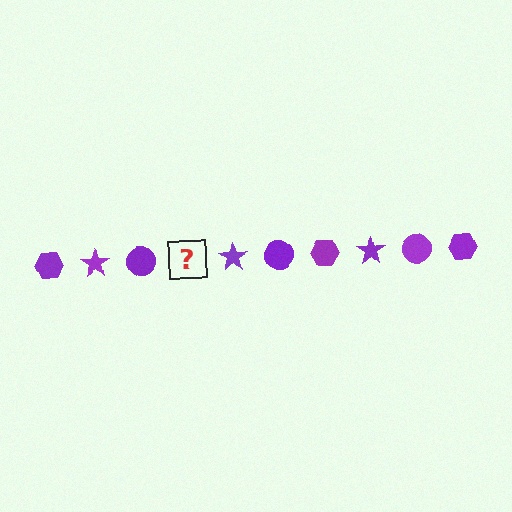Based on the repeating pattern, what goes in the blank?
The blank should be a purple hexagon.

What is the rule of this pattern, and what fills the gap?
The rule is that the pattern cycles through hexagon, star, circle shapes in purple. The gap should be filled with a purple hexagon.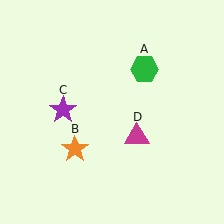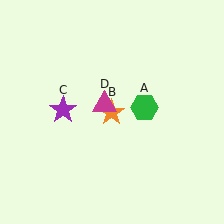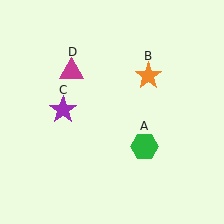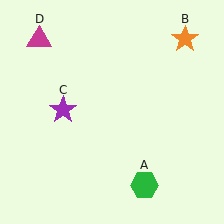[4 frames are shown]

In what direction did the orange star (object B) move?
The orange star (object B) moved up and to the right.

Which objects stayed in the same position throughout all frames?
Purple star (object C) remained stationary.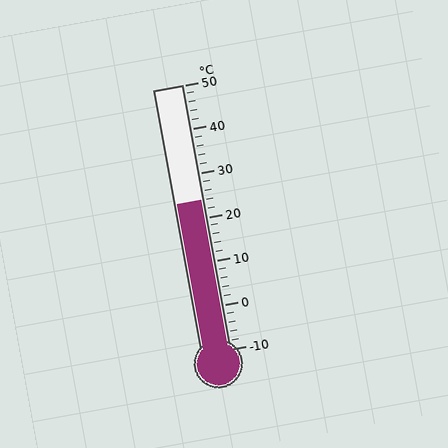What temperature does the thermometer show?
The thermometer shows approximately 24°C.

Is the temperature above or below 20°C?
The temperature is above 20°C.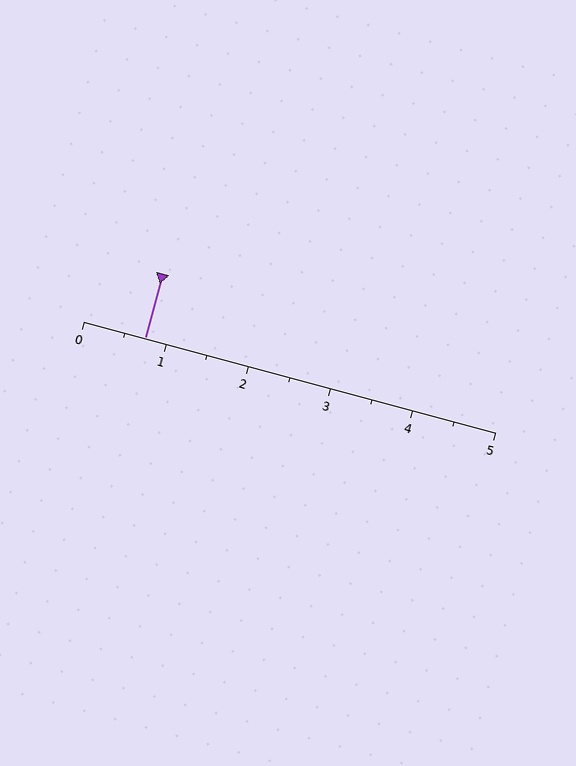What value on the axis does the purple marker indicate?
The marker indicates approximately 0.8.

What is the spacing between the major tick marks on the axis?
The major ticks are spaced 1 apart.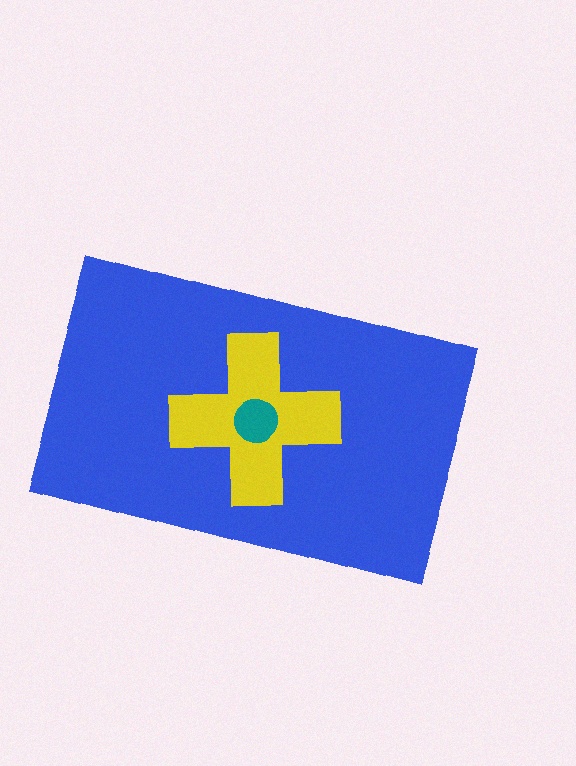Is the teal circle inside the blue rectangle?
Yes.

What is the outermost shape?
The blue rectangle.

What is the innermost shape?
The teal circle.